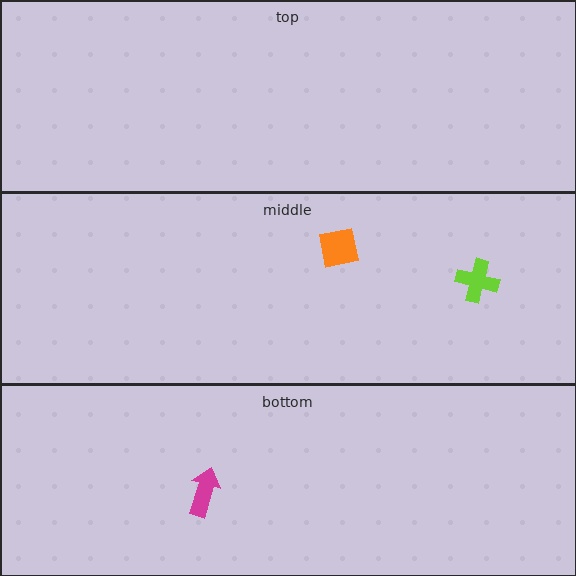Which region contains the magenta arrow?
The bottom region.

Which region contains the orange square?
The middle region.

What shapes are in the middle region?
The orange square, the lime cross.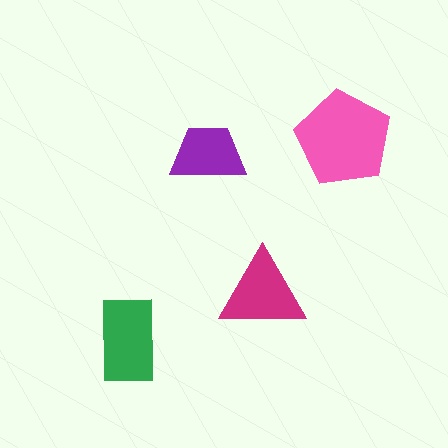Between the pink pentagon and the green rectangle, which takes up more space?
The pink pentagon.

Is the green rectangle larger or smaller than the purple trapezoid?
Larger.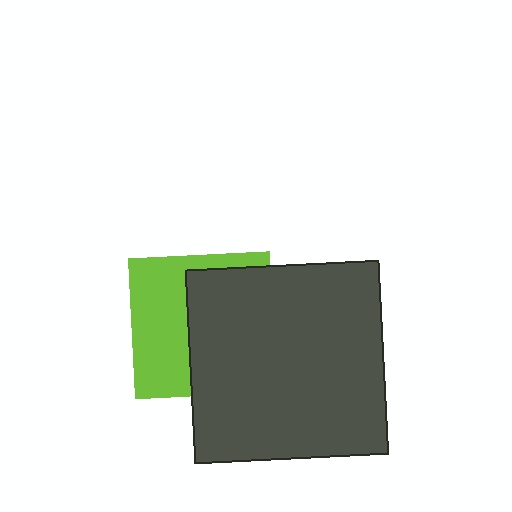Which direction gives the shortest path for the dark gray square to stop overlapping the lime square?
Moving right gives the shortest separation.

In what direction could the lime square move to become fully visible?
The lime square could move left. That would shift it out from behind the dark gray square entirely.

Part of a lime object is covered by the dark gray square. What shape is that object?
It is a square.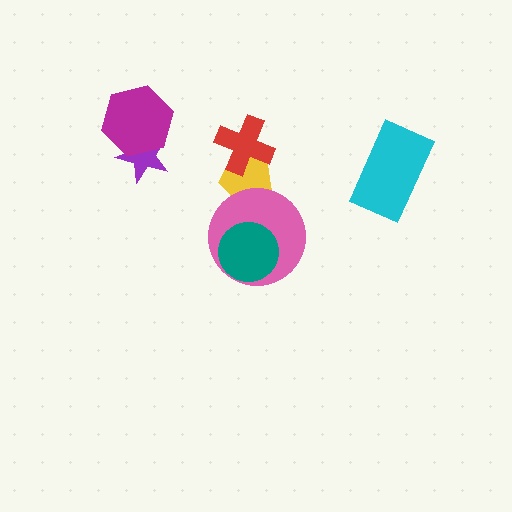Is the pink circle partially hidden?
Yes, it is partially covered by another shape.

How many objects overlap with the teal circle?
1 object overlaps with the teal circle.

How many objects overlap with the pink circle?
2 objects overlap with the pink circle.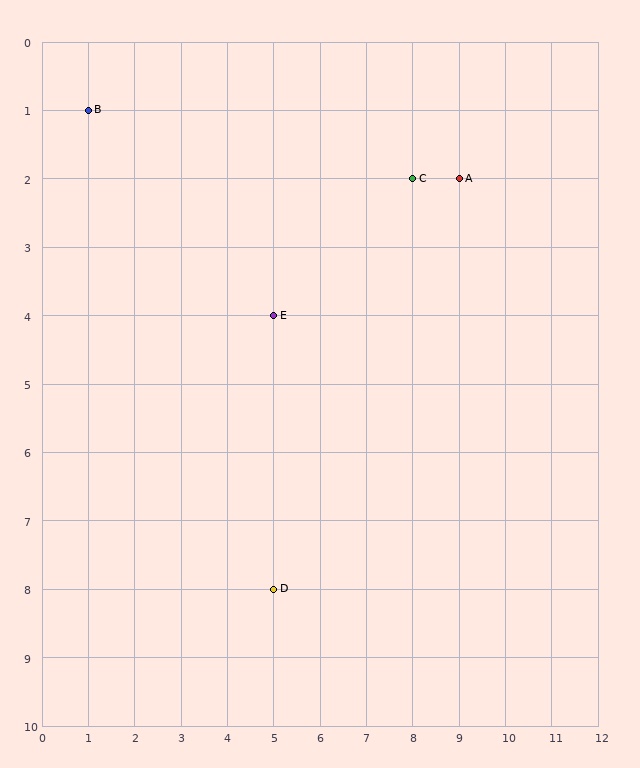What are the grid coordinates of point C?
Point C is at grid coordinates (8, 2).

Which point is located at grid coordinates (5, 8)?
Point D is at (5, 8).